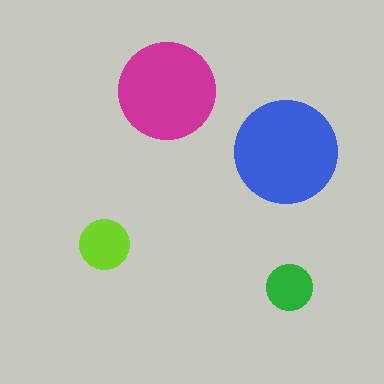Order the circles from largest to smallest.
the blue one, the magenta one, the lime one, the green one.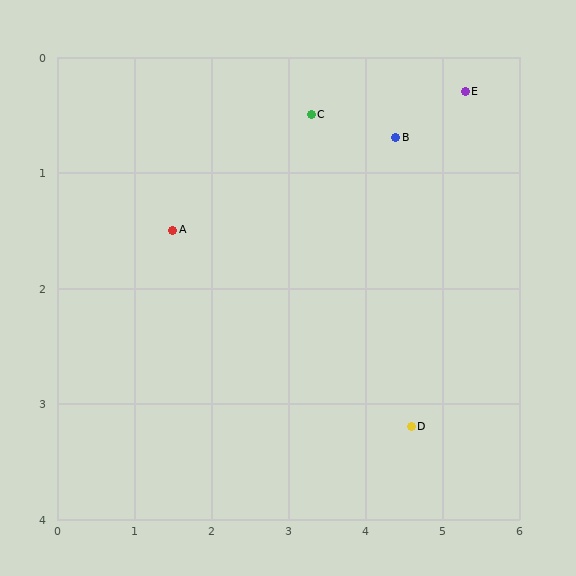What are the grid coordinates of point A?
Point A is at approximately (1.5, 1.5).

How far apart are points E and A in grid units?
Points E and A are about 4.0 grid units apart.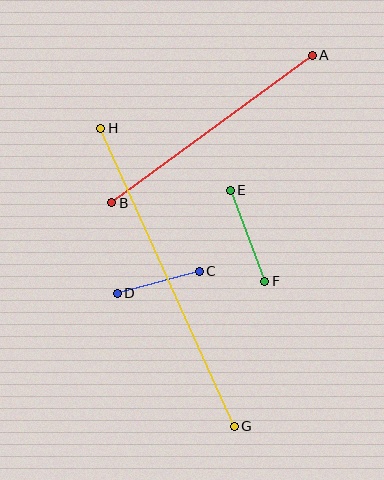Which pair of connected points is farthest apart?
Points G and H are farthest apart.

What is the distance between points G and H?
The distance is approximately 327 pixels.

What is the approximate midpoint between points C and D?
The midpoint is at approximately (158, 282) pixels.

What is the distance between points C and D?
The distance is approximately 85 pixels.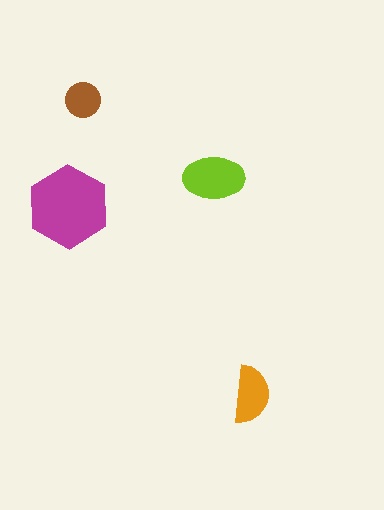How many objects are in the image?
There are 4 objects in the image.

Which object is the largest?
The magenta hexagon.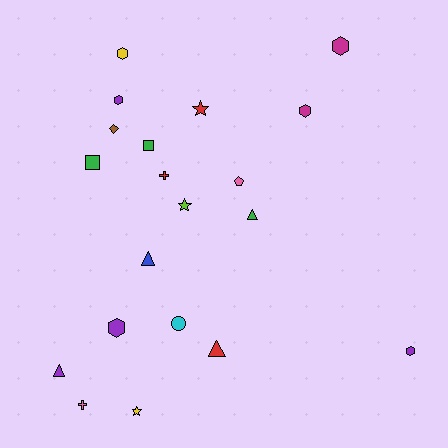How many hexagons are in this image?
There are 6 hexagons.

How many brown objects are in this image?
There is 1 brown object.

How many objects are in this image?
There are 20 objects.